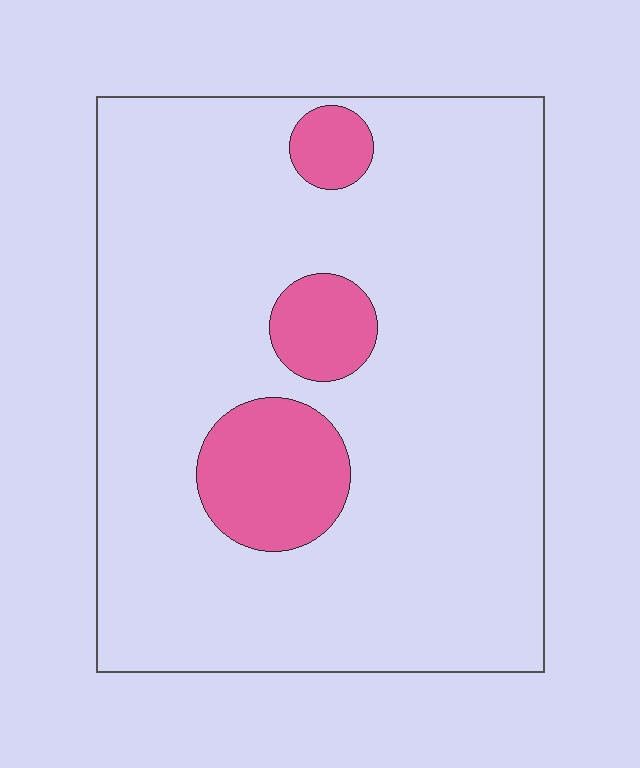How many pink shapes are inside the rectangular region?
3.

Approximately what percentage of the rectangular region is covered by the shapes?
Approximately 15%.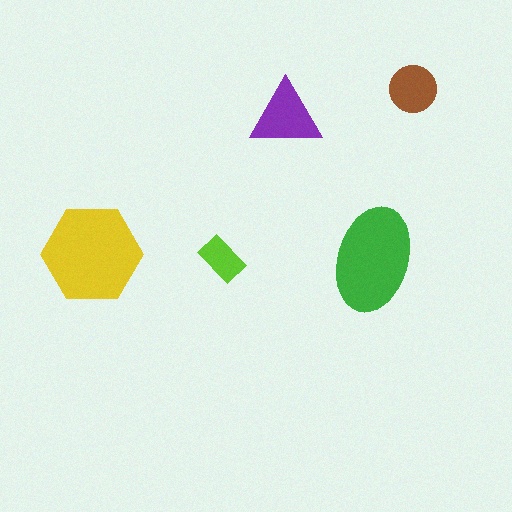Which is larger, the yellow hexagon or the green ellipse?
The yellow hexagon.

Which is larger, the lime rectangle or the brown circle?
The brown circle.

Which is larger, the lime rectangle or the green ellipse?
The green ellipse.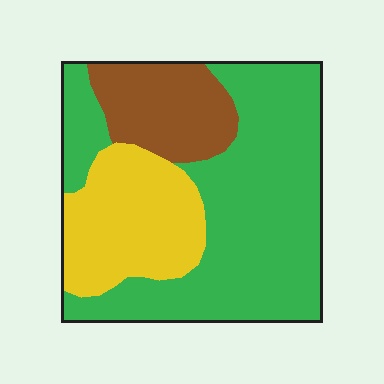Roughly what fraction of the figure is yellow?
Yellow covers 25% of the figure.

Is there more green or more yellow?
Green.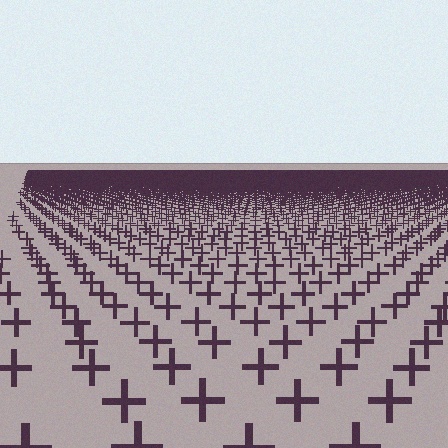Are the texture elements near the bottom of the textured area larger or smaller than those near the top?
Larger. Near the bottom, elements are closer to the viewer and appear at a bigger on-screen size.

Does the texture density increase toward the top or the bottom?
Density increases toward the top.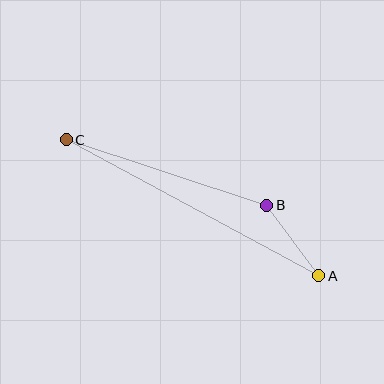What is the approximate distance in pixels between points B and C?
The distance between B and C is approximately 211 pixels.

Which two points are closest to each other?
Points A and B are closest to each other.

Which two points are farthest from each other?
Points A and C are farthest from each other.